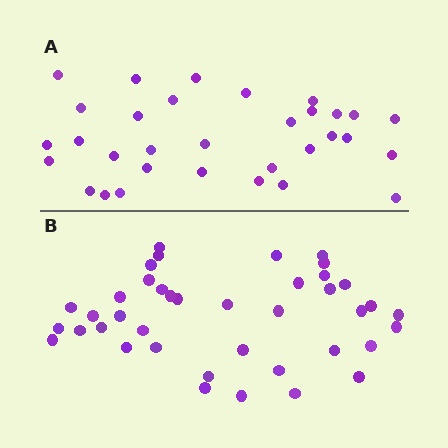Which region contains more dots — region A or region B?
Region B (the bottom region) has more dots.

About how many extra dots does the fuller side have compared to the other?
Region B has roughly 8 or so more dots than region A.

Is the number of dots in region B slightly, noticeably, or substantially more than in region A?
Region B has noticeably more, but not dramatically so. The ratio is roughly 1.2 to 1.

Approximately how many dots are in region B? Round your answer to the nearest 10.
About 40 dots.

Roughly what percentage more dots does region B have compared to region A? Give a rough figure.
About 25% more.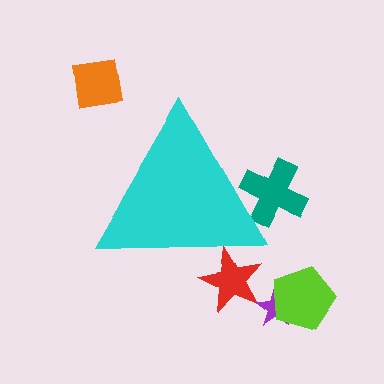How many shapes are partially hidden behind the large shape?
2 shapes are partially hidden.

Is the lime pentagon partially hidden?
No, the lime pentagon is fully visible.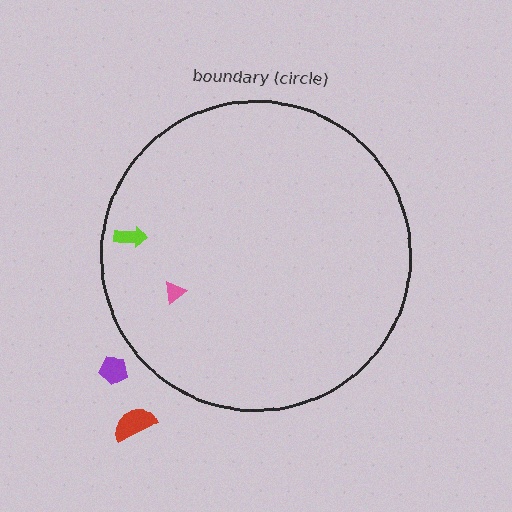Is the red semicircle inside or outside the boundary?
Outside.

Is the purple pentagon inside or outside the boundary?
Outside.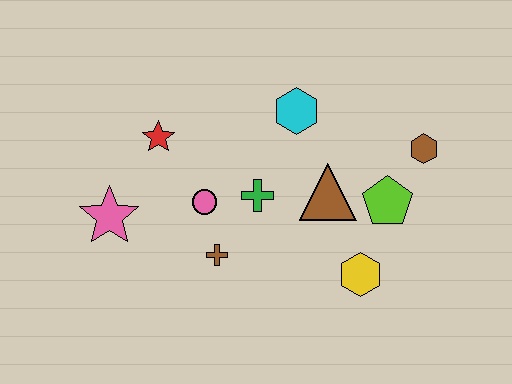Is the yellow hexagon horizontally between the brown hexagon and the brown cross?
Yes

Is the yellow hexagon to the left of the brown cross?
No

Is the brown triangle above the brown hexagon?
No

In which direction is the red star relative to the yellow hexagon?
The red star is to the left of the yellow hexagon.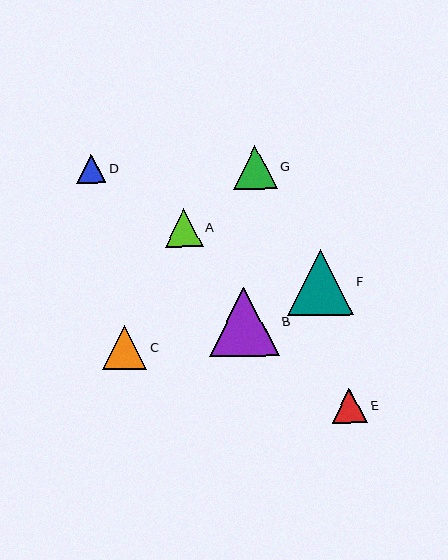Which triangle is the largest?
Triangle B is the largest with a size of approximately 69 pixels.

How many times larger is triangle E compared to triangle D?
Triangle E is approximately 1.2 times the size of triangle D.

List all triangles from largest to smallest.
From largest to smallest: B, F, C, G, A, E, D.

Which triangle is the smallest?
Triangle D is the smallest with a size of approximately 30 pixels.